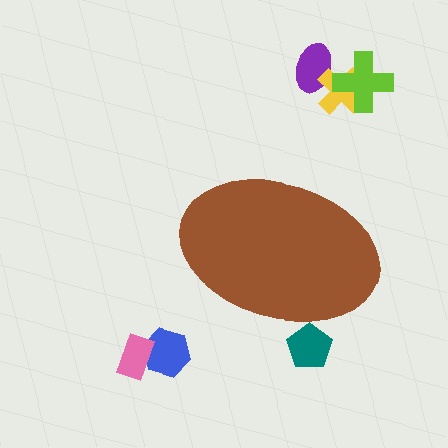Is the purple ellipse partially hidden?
No, the purple ellipse is fully visible.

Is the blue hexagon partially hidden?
No, the blue hexagon is fully visible.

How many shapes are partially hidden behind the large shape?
1 shape is partially hidden.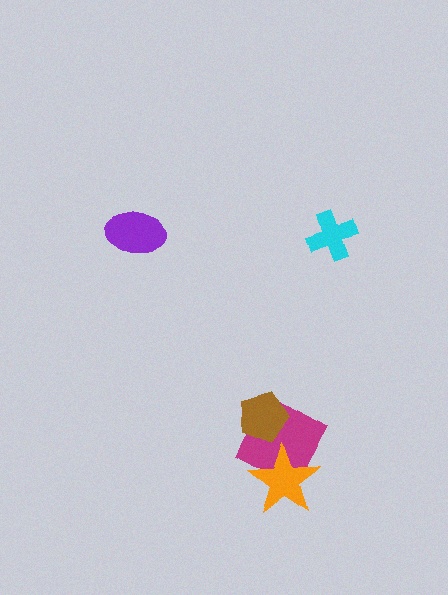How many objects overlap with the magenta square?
2 objects overlap with the magenta square.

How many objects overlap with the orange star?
1 object overlaps with the orange star.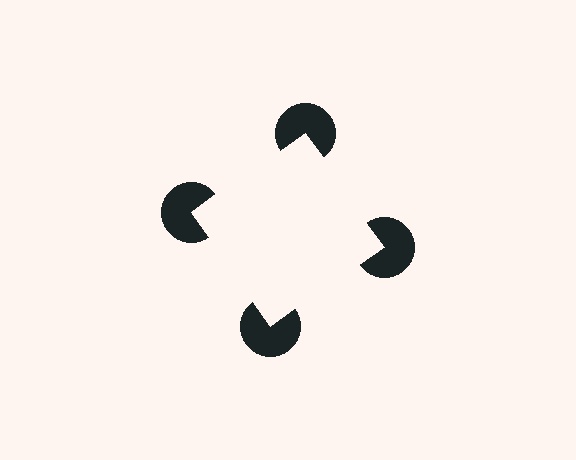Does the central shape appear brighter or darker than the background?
It typically appears slightly brighter than the background, even though no actual brightness change is drawn.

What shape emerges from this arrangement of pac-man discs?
An illusory square — its edges are inferred from the aligned wedge cuts in the pac-man discs, not physically drawn.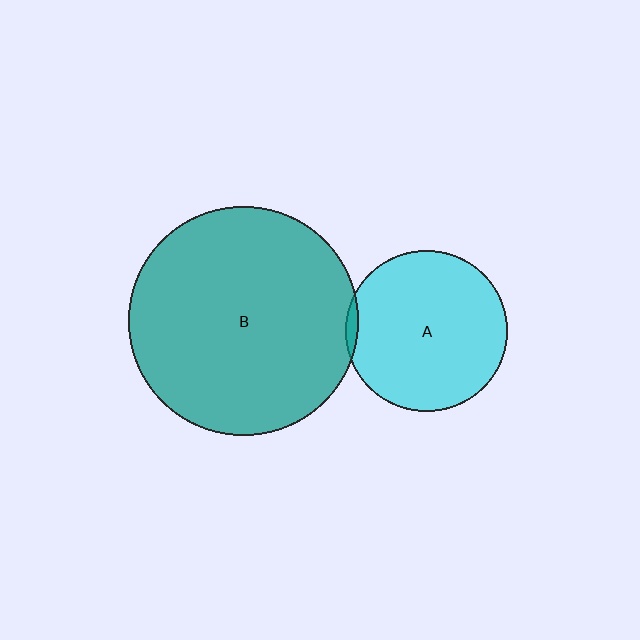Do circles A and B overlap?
Yes.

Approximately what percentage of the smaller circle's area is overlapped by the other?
Approximately 5%.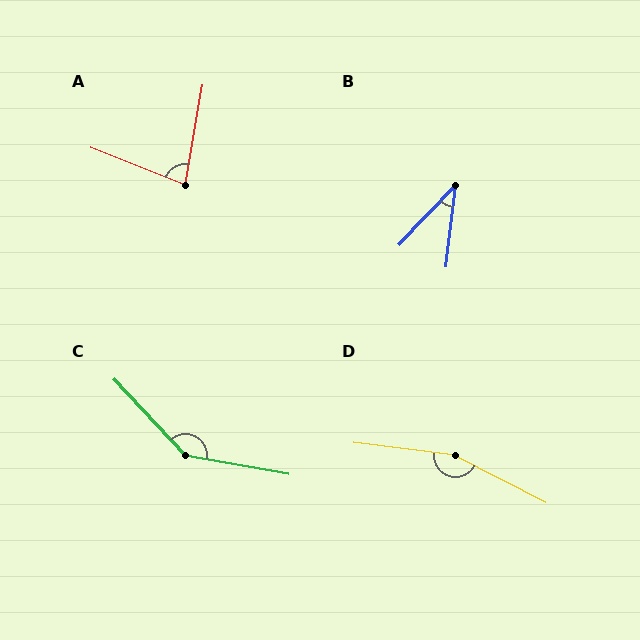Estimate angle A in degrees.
Approximately 78 degrees.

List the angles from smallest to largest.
B (37°), A (78°), C (143°), D (160°).